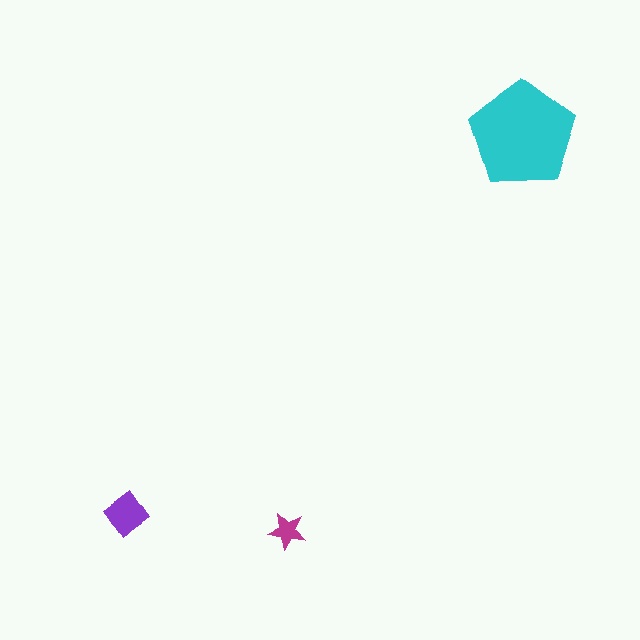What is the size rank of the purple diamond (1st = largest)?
2nd.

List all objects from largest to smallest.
The cyan pentagon, the purple diamond, the magenta star.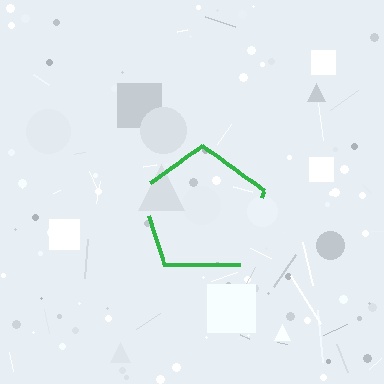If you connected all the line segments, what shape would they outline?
They would outline a pentagon.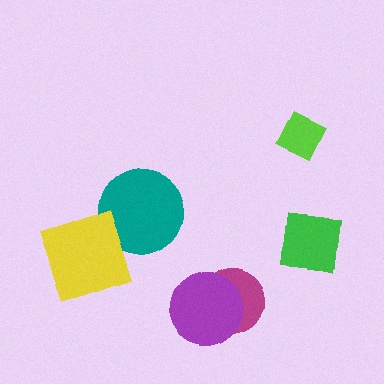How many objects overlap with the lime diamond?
0 objects overlap with the lime diamond.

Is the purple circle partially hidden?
No, no other shape covers it.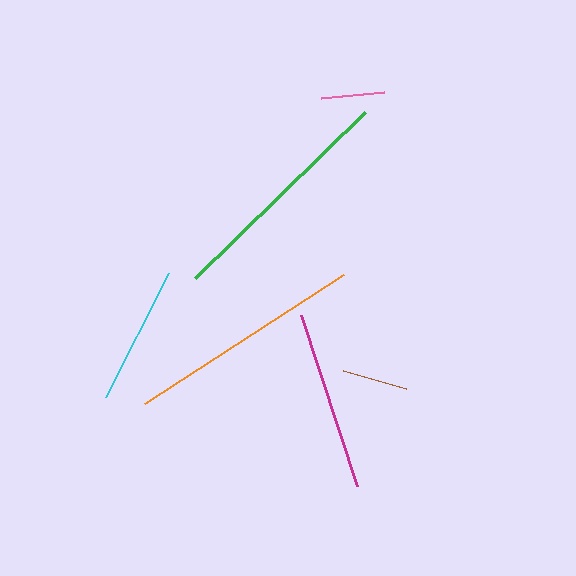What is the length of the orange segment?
The orange segment is approximately 238 pixels long.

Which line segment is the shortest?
The pink line is the shortest at approximately 64 pixels.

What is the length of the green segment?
The green segment is approximately 237 pixels long.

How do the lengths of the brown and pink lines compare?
The brown and pink lines are approximately the same length.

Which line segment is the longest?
The orange line is the longest at approximately 238 pixels.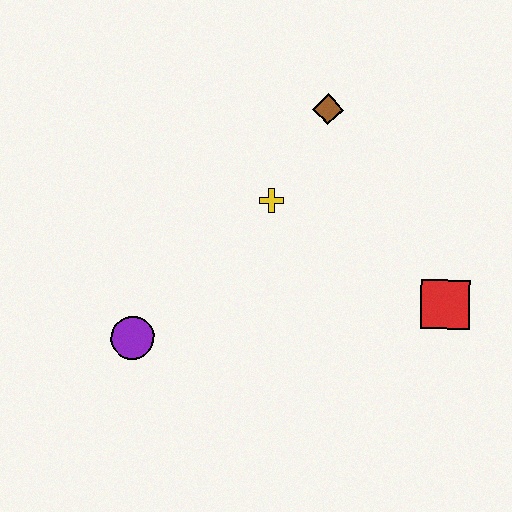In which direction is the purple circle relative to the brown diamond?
The purple circle is below the brown diamond.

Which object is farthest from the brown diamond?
The purple circle is farthest from the brown diamond.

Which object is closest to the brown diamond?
The yellow cross is closest to the brown diamond.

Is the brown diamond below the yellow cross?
No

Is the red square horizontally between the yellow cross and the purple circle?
No